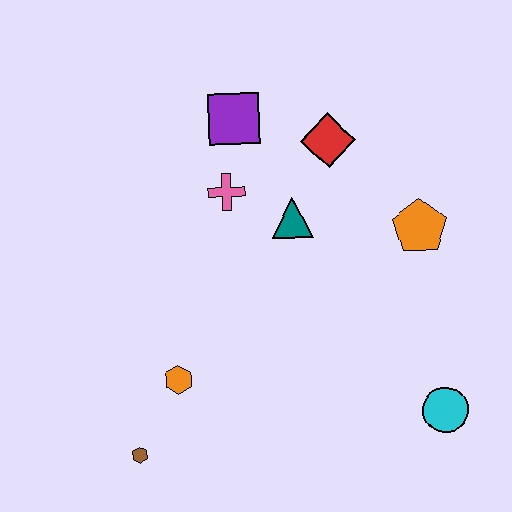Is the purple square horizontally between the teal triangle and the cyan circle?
No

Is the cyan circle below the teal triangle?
Yes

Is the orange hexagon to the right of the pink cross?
No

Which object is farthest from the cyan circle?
The purple square is farthest from the cyan circle.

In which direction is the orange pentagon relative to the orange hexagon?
The orange pentagon is to the right of the orange hexagon.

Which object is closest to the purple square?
The pink cross is closest to the purple square.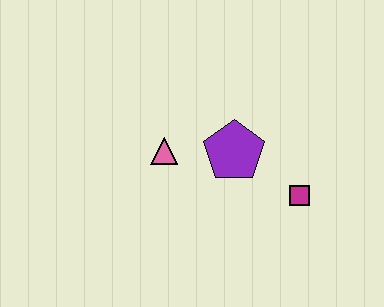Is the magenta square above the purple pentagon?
No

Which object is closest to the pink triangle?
The purple pentagon is closest to the pink triangle.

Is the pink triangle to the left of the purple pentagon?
Yes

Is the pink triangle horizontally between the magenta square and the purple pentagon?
No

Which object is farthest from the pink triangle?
The magenta square is farthest from the pink triangle.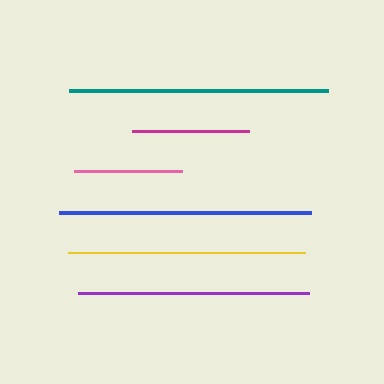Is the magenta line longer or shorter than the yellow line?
The yellow line is longer than the magenta line.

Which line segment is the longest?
The teal line is the longest at approximately 260 pixels.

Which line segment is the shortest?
The pink line is the shortest at approximately 108 pixels.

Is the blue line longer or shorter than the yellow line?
The blue line is longer than the yellow line.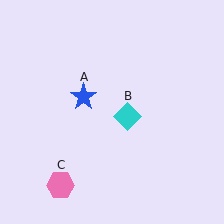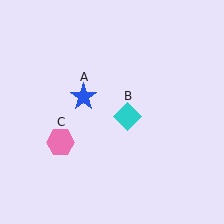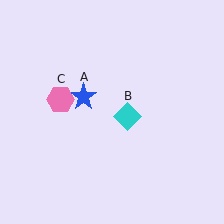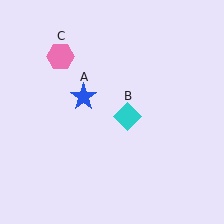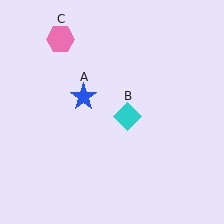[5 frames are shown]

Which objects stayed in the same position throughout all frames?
Blue star (object A) and cyan diamond (object B) remained stationary.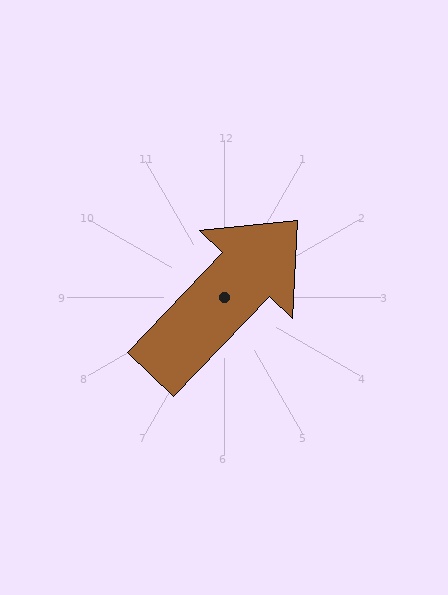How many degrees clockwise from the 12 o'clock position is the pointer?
Approximately 44 degrees.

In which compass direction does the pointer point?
Northeast.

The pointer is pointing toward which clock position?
Roughly 1 o'clock.